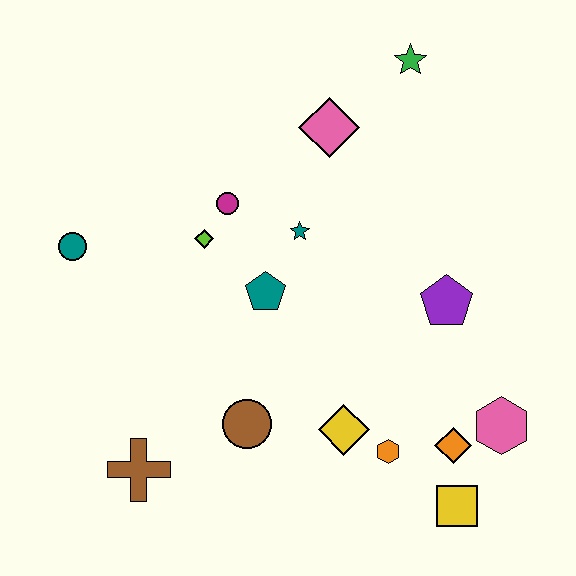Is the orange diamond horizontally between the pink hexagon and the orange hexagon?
Yes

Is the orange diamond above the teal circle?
No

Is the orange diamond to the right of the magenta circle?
Yes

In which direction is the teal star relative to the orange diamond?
The teal star is above the orange diamond.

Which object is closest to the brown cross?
The brown circle is closest to the brown cross.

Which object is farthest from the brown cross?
The green star is farthest from the brown cross.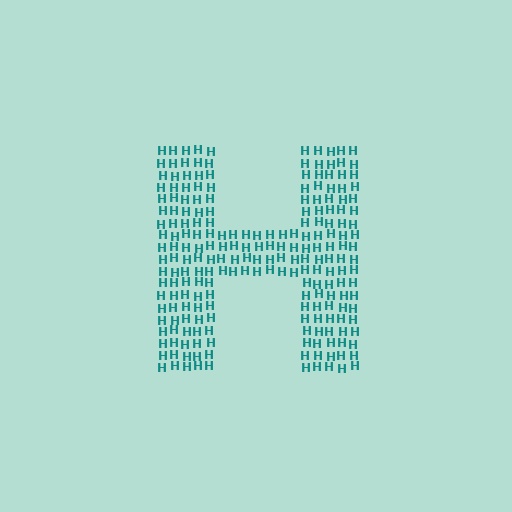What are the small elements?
The small elements are letter H's.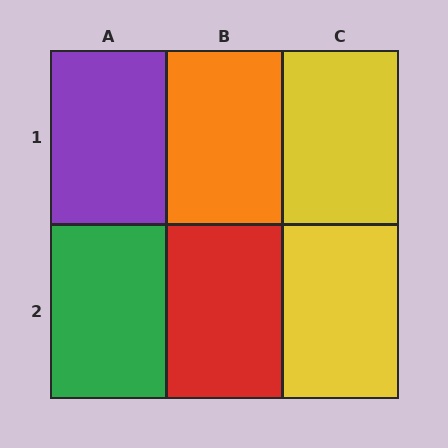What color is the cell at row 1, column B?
Orange.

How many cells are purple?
1 cell is purple.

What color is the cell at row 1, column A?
Purple.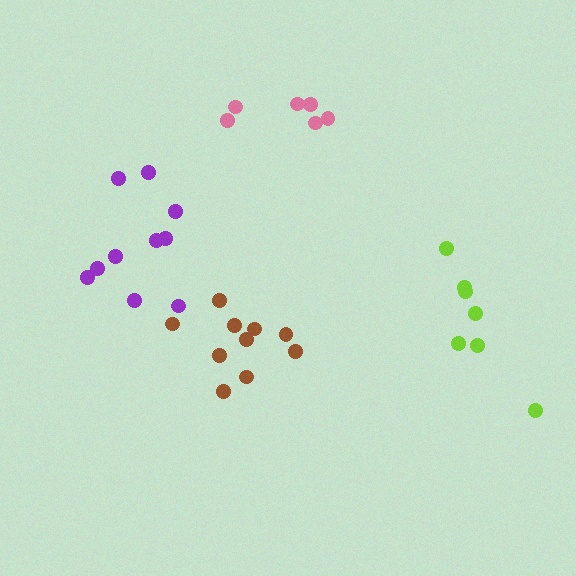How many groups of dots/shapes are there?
There are 4 groups.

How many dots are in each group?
Group 1: 6 dots, Group 2: 10 dots, Group 3: 10 dots, Group 4: 7 dots (33 total).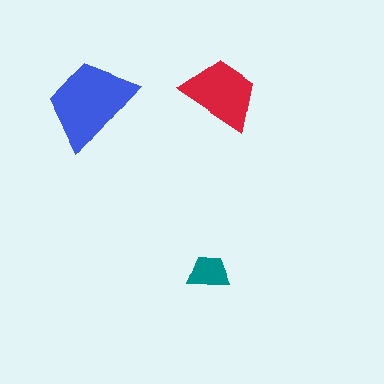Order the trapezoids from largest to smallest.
the blue one, the red one, the teal one.